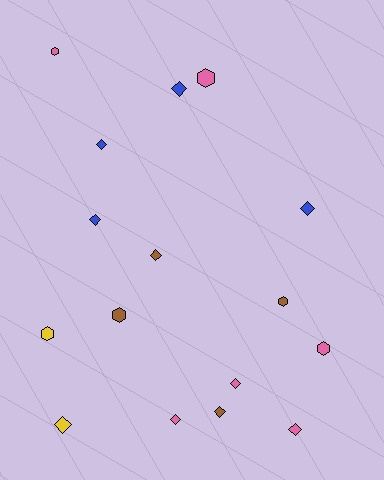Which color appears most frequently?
Pink, with 6 objects.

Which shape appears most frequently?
Diamond, with 10 objects.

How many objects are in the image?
There are 16 objects.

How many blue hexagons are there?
There are no blue hexagons.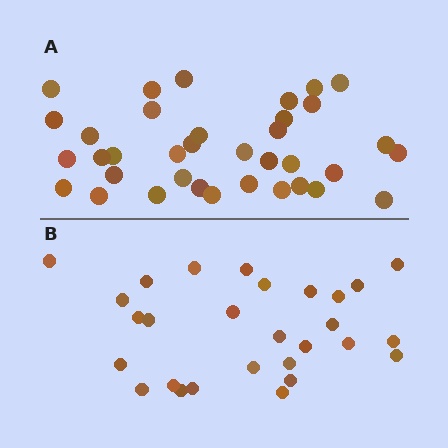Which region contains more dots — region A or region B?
Region A (the top region) has more dots.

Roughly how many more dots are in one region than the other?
Region A has roughly 8 or so more dots than region B.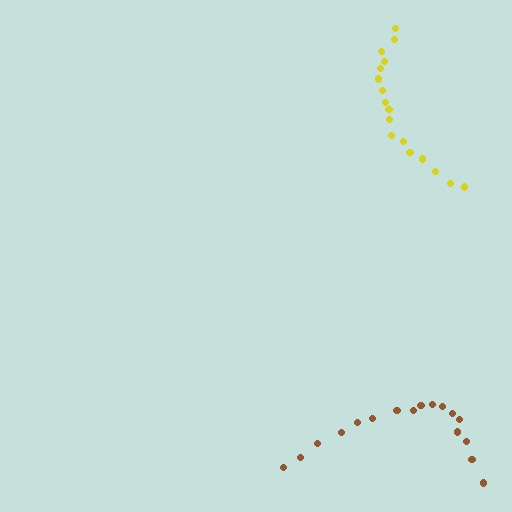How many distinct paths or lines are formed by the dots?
There are 2 distinct paths.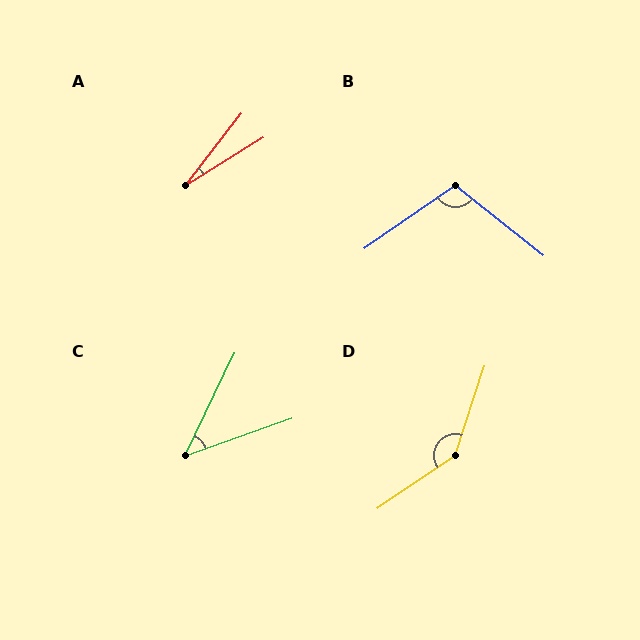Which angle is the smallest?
A, at approximately 20 degrees.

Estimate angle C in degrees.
Approximately 45 degrees.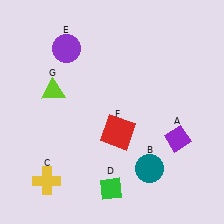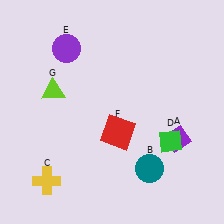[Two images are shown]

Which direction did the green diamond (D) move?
The green diamond (D) moved right.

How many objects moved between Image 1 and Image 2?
1 object moved between the two images.